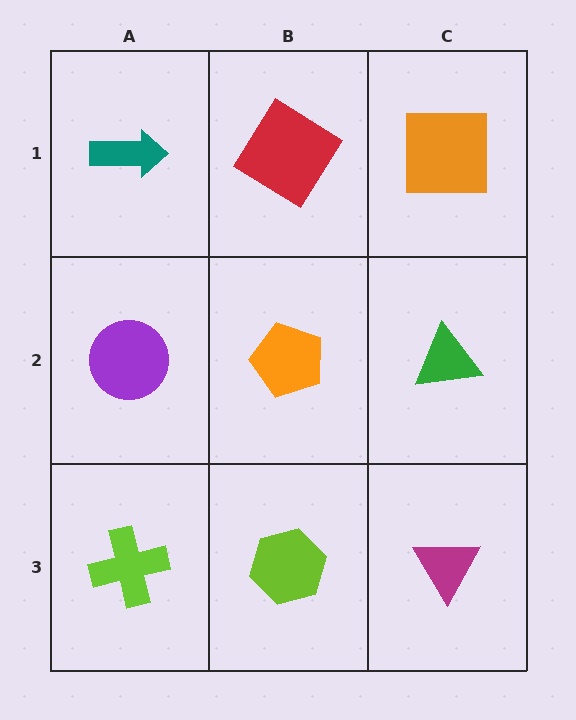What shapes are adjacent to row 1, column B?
An orange pentagon (row 2, column B), a teal arrow (row 1, column A), an orange square (row 1, column C).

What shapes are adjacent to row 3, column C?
A green triangle (row 2, column C), a lime hexagon (row 3, column B).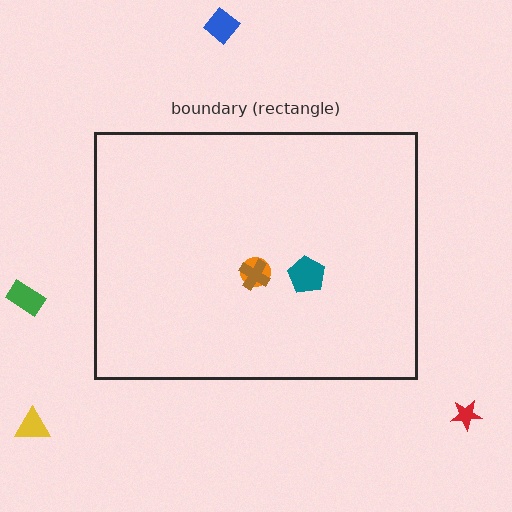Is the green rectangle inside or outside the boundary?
Outside.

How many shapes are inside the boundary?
3 inside, 4 outside.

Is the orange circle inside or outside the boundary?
Inside.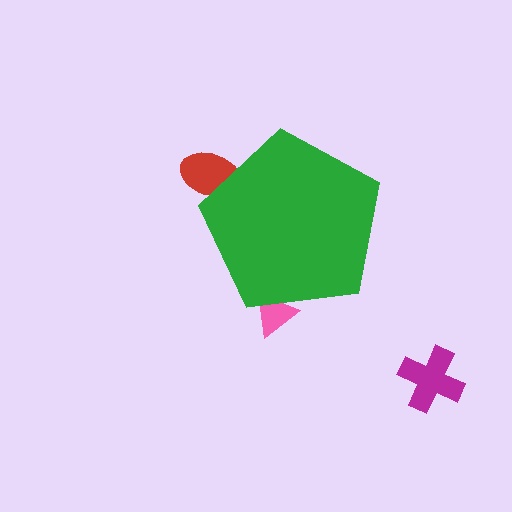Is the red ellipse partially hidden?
Yes, the red ellipse is partially hidden behind the green pentagon.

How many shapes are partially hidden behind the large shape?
2 shapes are partially hidden.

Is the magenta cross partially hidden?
No, the magenta cross is fully visible.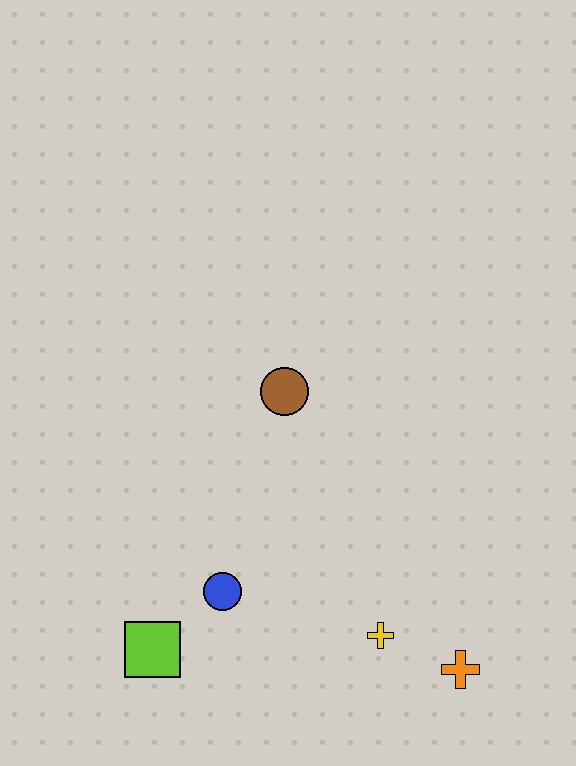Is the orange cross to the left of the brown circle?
No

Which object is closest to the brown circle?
The blue circle is closest to the brown circle.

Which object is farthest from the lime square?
The orange cross is farthest from the lime square.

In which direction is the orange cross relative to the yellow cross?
The orange cross is to the right of the yellow cross.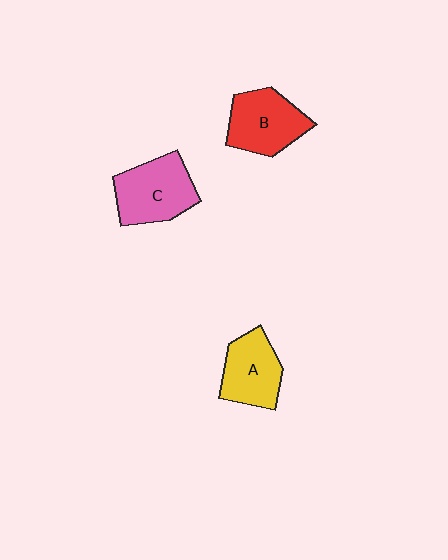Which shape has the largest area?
Shape C (pink).